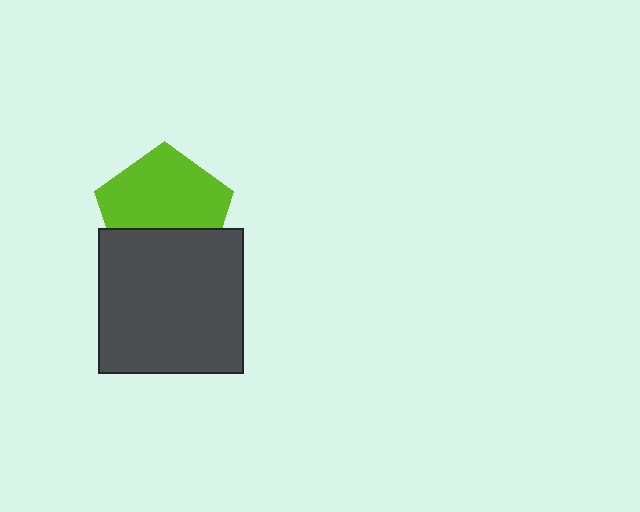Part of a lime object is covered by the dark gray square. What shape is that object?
It is a pentagon.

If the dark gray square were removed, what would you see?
You would see the complete lime pentagon.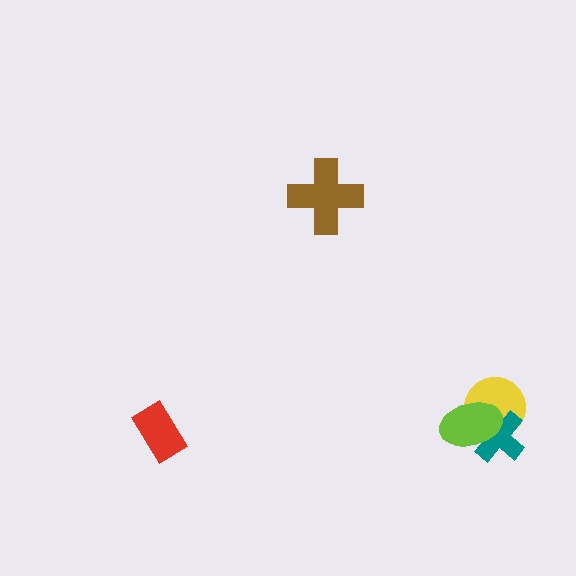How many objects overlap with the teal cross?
2 objects overlap with the teal cross.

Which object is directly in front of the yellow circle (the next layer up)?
The teal cross is directly in front of the yellow circle.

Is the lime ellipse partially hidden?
No, no other shape covers it.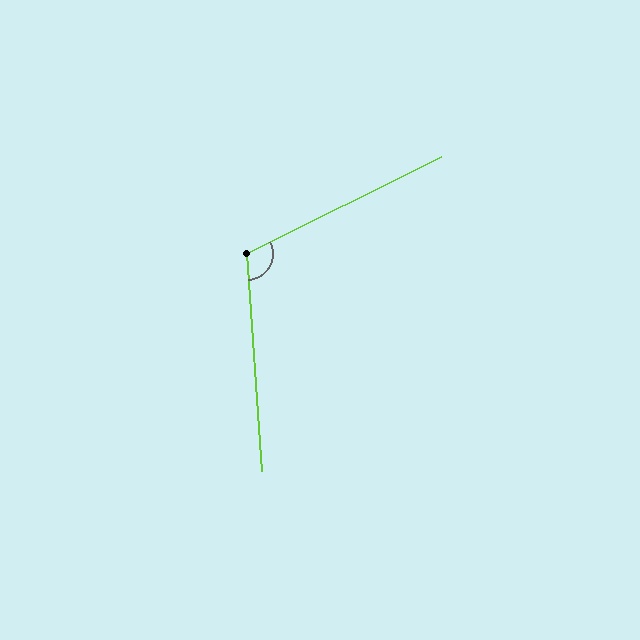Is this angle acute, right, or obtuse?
It is obtuse.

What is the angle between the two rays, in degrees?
Approximately 113 degrees.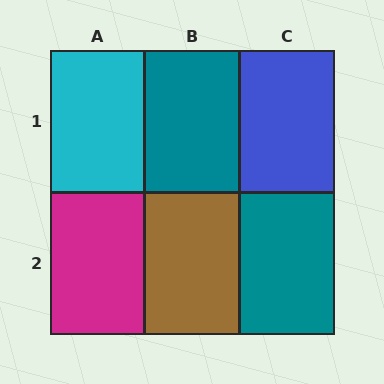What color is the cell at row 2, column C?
Teal.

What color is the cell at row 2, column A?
Magenta.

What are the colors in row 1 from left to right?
Cyan, teal, blue.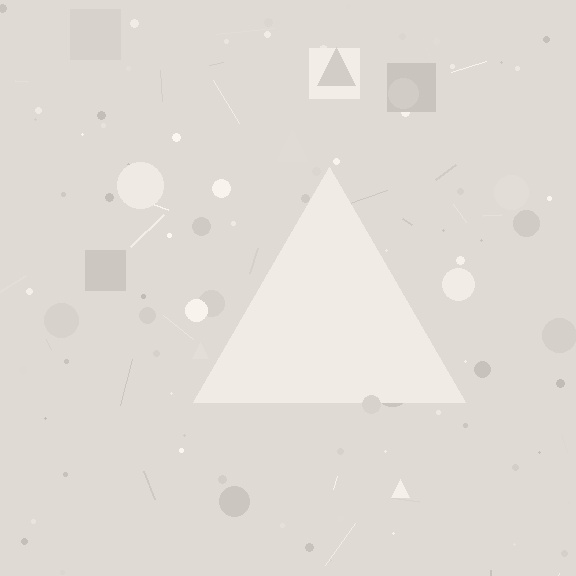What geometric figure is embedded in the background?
A triangle is embedded in the background.